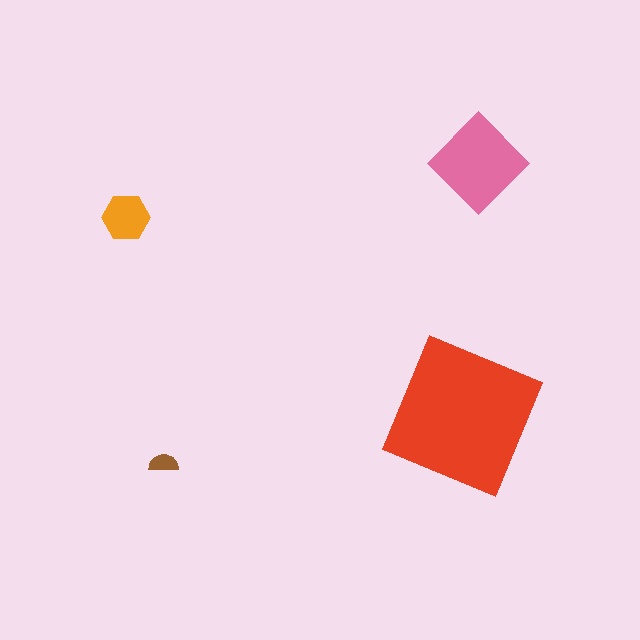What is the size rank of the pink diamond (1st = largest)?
2nd.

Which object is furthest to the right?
The pink diamond is rightmost.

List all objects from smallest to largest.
The brown semicircle, the orange hexagon, the pink diamond, the red square.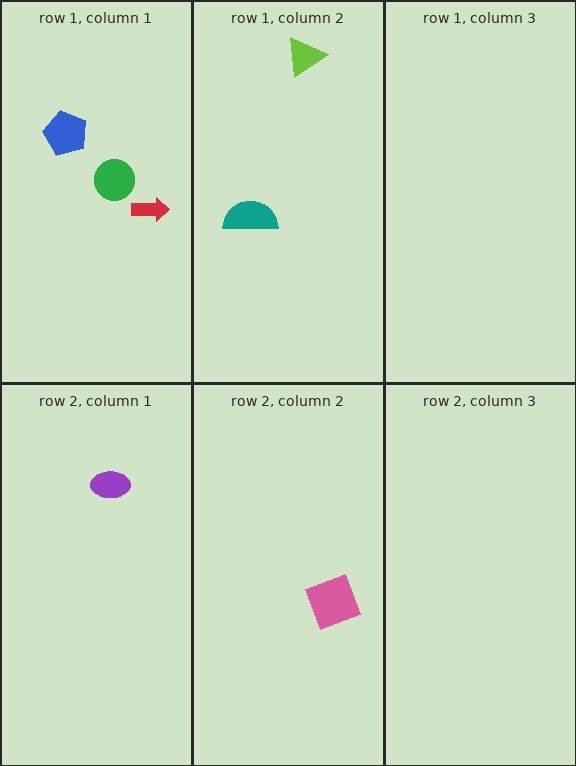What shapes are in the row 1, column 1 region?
The blue pentagon, the red arrow, the green circle.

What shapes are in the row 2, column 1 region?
The purple ellipse.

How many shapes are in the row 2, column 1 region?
1.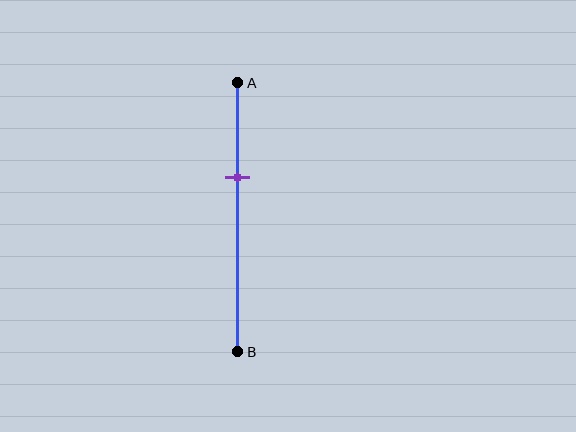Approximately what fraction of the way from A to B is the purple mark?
The purple mark is approximately 35% of the way from A to B.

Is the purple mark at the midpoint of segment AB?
No, the mark is at about 35% from A, not at the 50% midpoint.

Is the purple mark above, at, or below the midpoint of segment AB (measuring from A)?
The purple mark is above the midpoint of segment AB.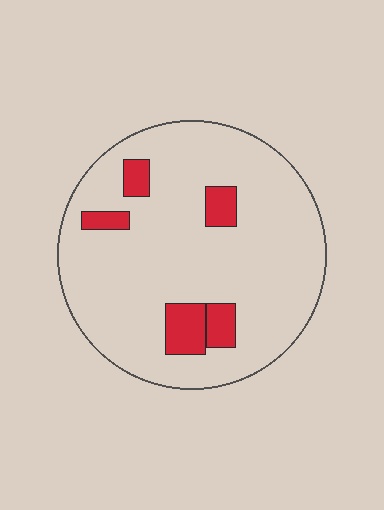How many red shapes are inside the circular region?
5.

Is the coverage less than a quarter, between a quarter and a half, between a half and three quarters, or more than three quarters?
Less than a quarter.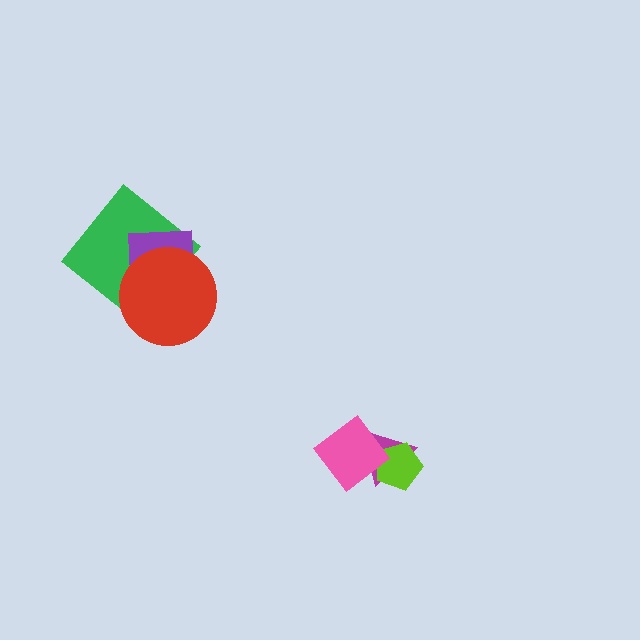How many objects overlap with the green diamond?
2 objects overlap with the green diamond.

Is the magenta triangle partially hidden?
Yes, it is partially covered by another shape.